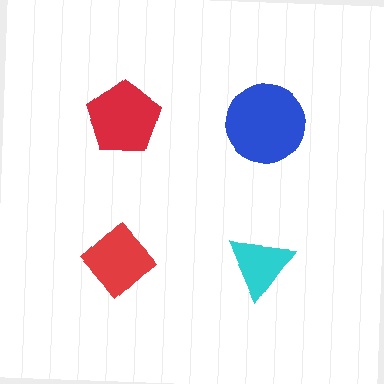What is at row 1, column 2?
A blue circle.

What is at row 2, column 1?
A red diamond.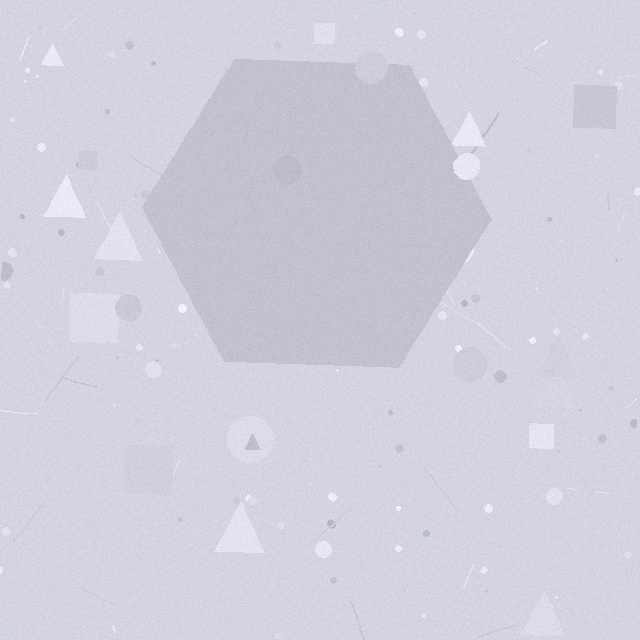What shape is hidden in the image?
A hexagon is hidden in the image.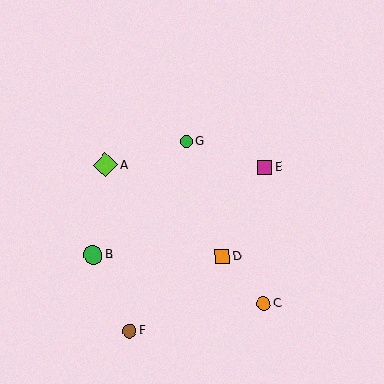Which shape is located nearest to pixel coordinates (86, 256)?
The green circle (labeled B) at (93, 255) is nearest to that location.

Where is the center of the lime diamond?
The center of the lime diamond is at (105, 165).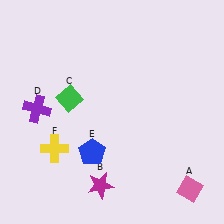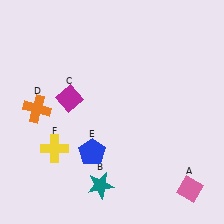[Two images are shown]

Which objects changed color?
B changed from magenta to teal. C changed from green to magenta. D changed from purple to orange.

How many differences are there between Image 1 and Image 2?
There are 3 differences between the two images.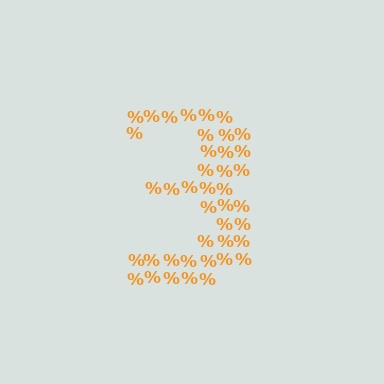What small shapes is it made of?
It is made of small percent signs.